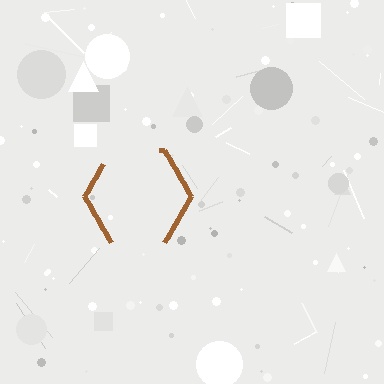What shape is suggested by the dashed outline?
The dashed outline suggests a hexagon.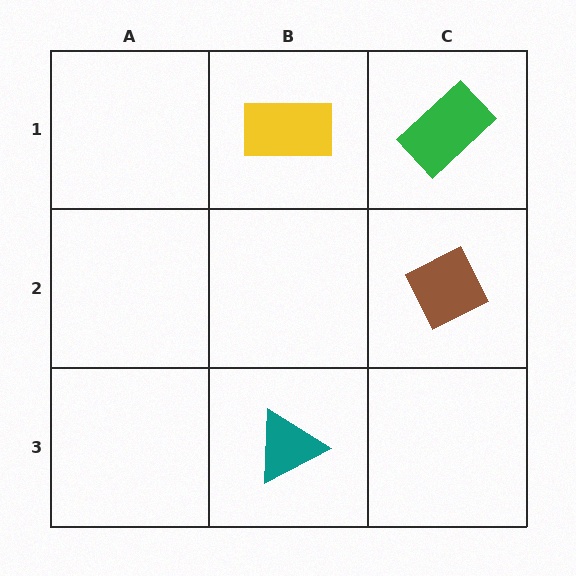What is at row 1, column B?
A yellow rectangle.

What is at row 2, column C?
A brown diamond.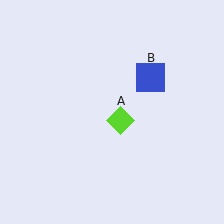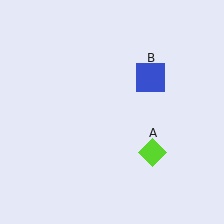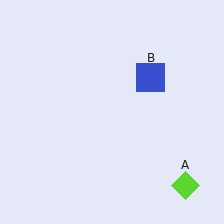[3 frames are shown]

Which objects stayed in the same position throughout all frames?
Blue square (object B) remained stationary.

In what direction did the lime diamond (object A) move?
The lime diamond (object A) moved down and to the right.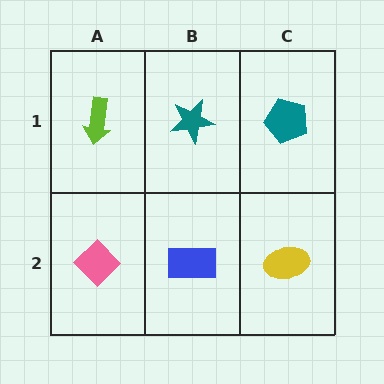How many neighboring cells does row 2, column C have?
2.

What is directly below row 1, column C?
A yellow ellipse.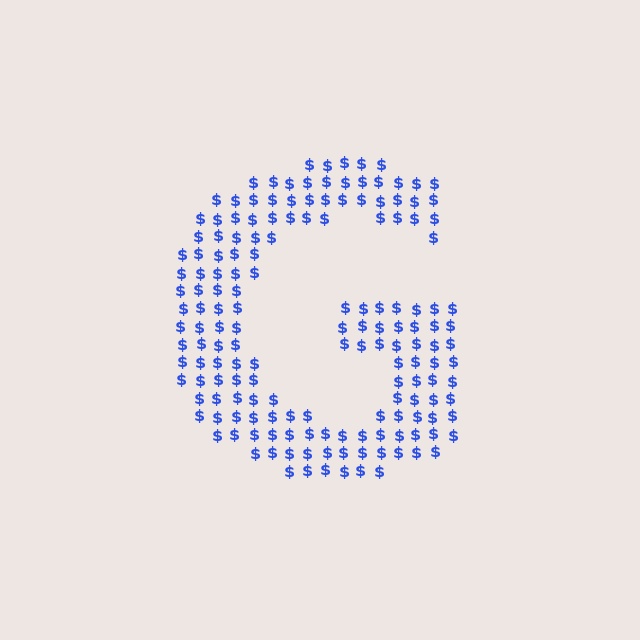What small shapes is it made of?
It is made of small dollar signs.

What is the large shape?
The large shape is the letter G.